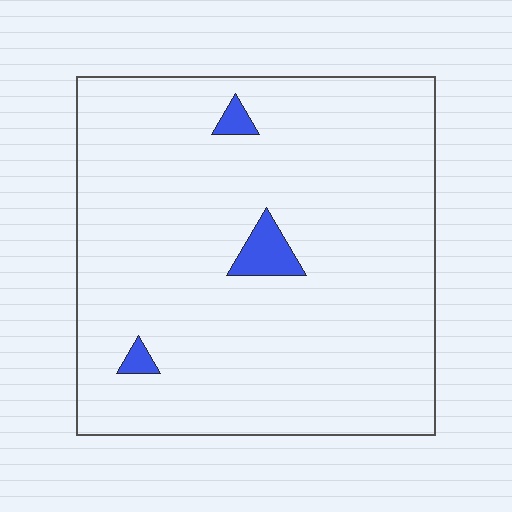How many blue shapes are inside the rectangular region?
3.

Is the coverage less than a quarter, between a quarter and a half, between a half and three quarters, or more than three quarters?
Less than a quarter.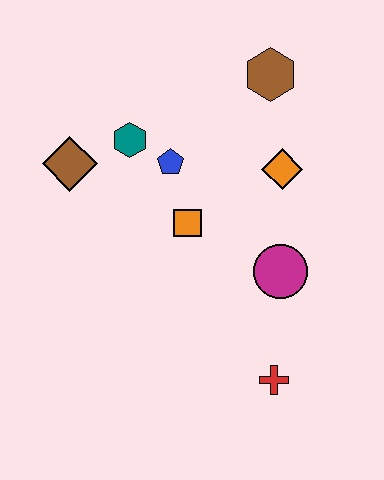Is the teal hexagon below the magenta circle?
No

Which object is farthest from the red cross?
The brown hexagon is farthest from the red cross.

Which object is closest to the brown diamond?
The teal hexagon is closest to the brown diamond.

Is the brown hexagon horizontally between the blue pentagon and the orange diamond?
Yes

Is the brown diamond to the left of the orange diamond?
Yes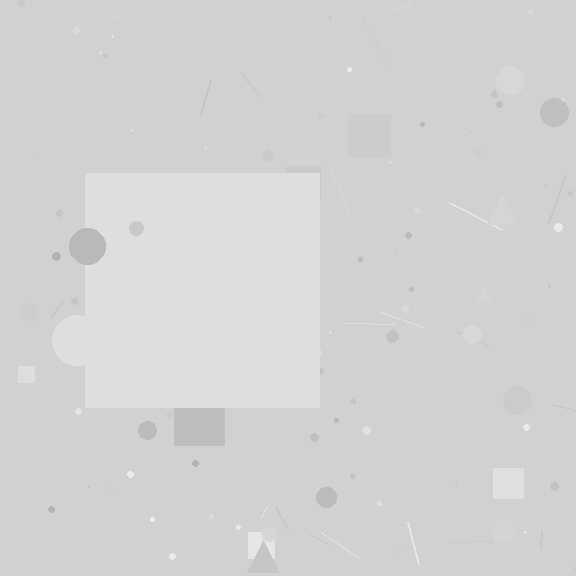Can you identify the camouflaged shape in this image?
The camouflaged shape is a square.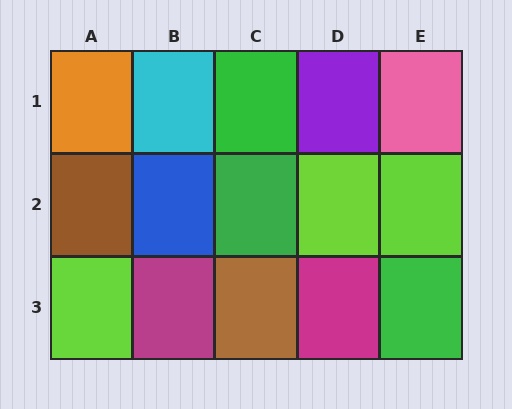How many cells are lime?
3 cells are lime.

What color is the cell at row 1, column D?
Purple.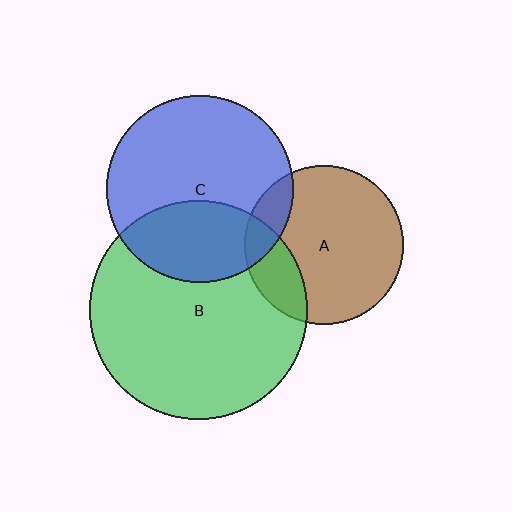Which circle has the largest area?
Circle B (green).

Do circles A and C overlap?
Yes.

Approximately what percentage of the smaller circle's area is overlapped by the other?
Approximately 15%.